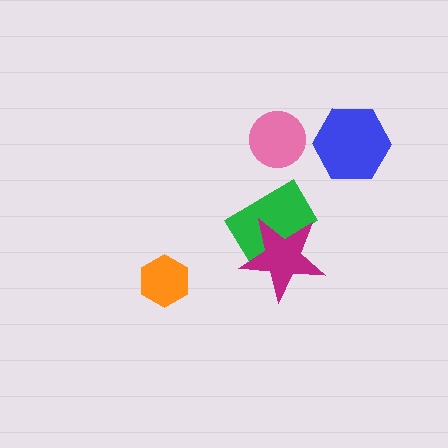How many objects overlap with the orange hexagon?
0 objects overlap with the orange hexagon.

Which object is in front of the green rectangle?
The magenta star is in front of the green rectangle.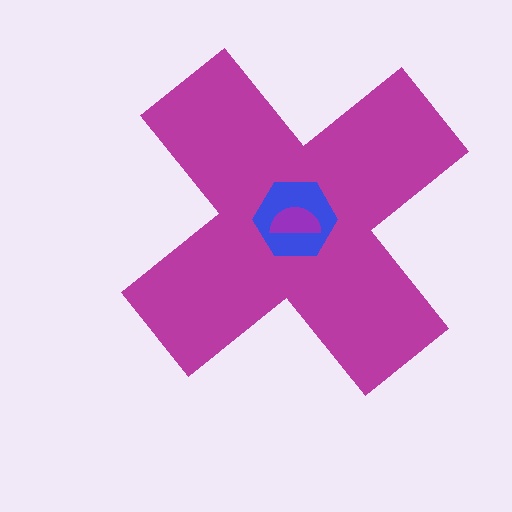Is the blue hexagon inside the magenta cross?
Yes.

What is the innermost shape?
The purple semicircle.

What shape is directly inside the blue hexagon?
The purple semicircle.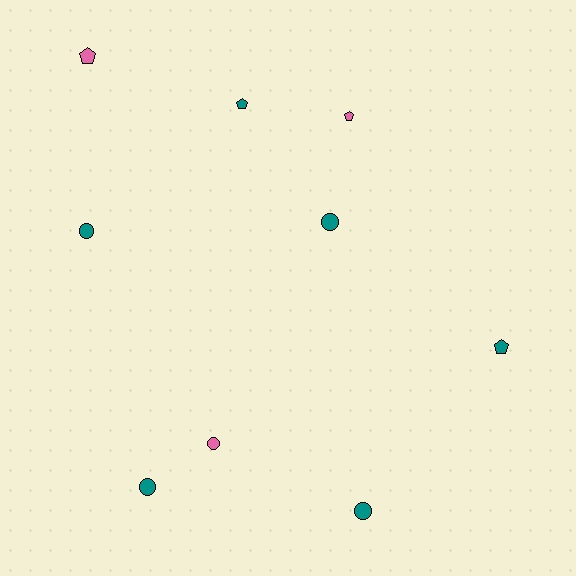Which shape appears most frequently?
Circle, with 5 objects.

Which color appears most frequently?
Teal, with 6 objects.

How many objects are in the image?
There are 9 objects.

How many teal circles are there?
There are 4 teal circles.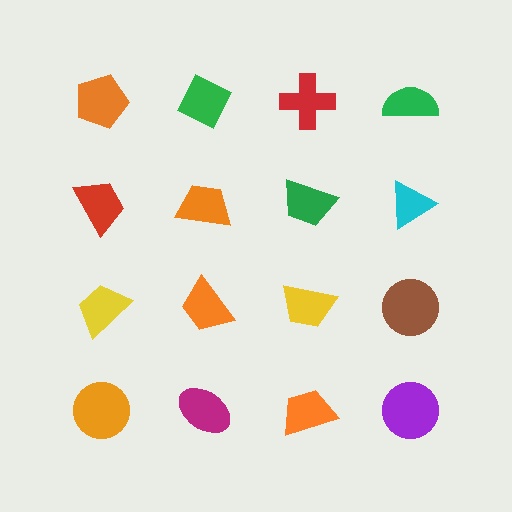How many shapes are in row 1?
4 shapes.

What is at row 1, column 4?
A green semicircle.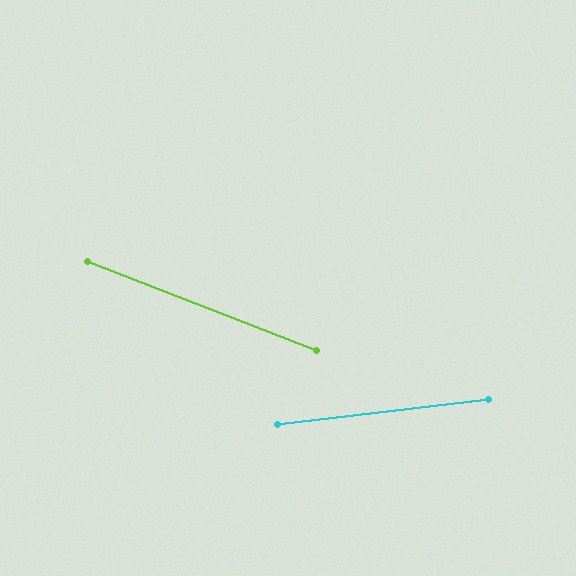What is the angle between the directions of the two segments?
Approximately 28 degrees.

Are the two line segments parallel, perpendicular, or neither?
Neither parallel nor perpendicular — they differ by about 28°.